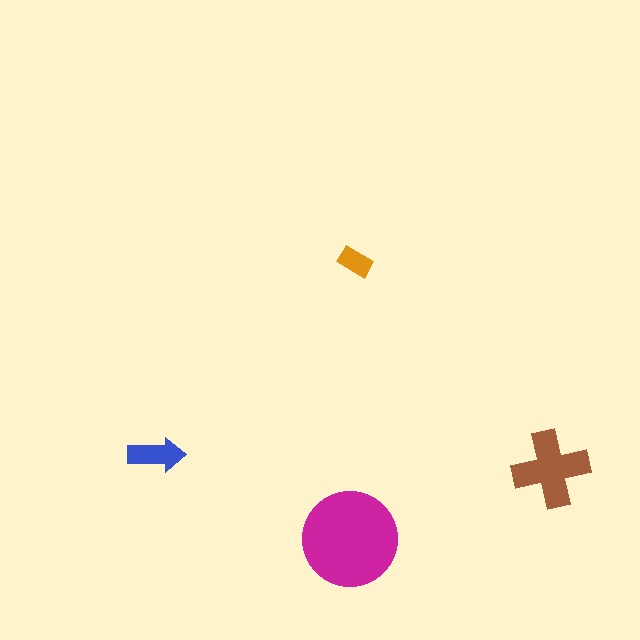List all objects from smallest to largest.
The orange rectangle, the blue arrow, the brown cross, the magenta circle.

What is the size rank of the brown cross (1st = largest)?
2nd.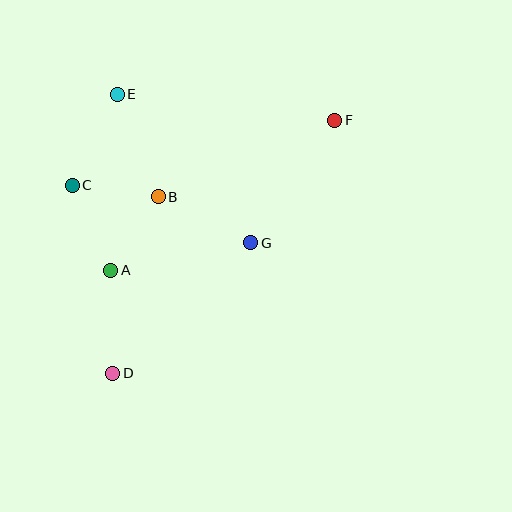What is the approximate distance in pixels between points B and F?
The distance between B and F is approximately 193 pixels.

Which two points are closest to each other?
Points B and C are closest to each other.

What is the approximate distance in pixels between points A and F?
The distance between A and F is approximately 270 pixels.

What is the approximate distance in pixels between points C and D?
The distance between C and D is approximately 192 pixels.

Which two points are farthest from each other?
Points D and F are farthest from each other.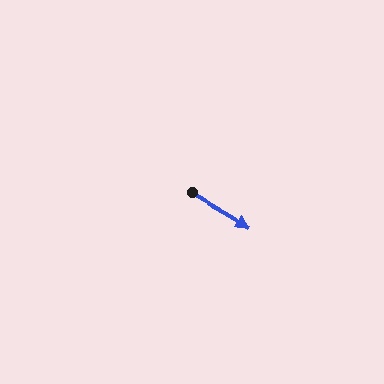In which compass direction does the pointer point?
Southeast.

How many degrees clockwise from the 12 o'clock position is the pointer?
Approximately 120 degrees.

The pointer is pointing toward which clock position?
Roughly 4 o'clock.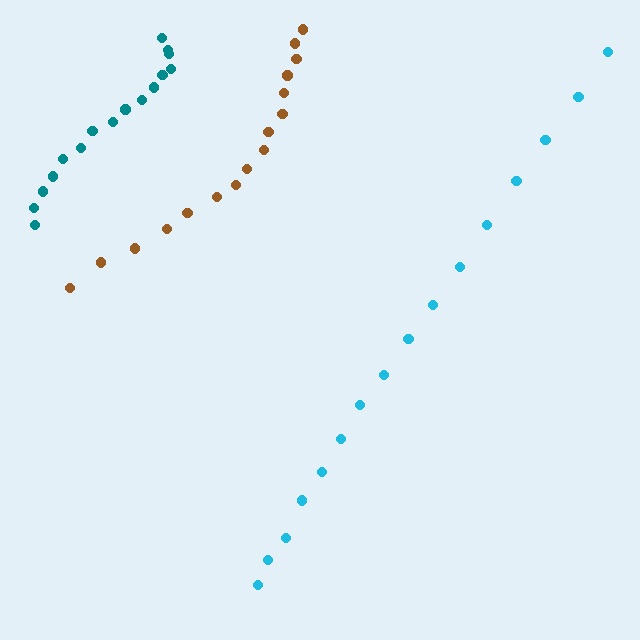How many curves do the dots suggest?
There are 3 distinct paths.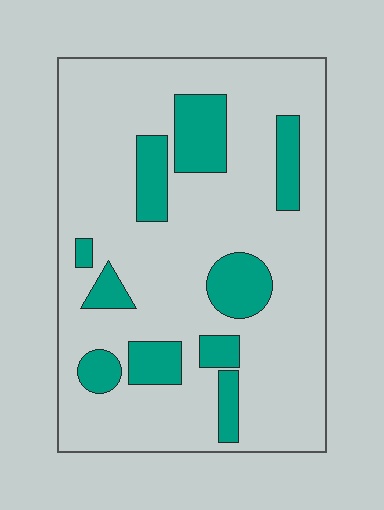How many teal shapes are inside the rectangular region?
10.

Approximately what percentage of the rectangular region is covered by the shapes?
Approximately 20%.